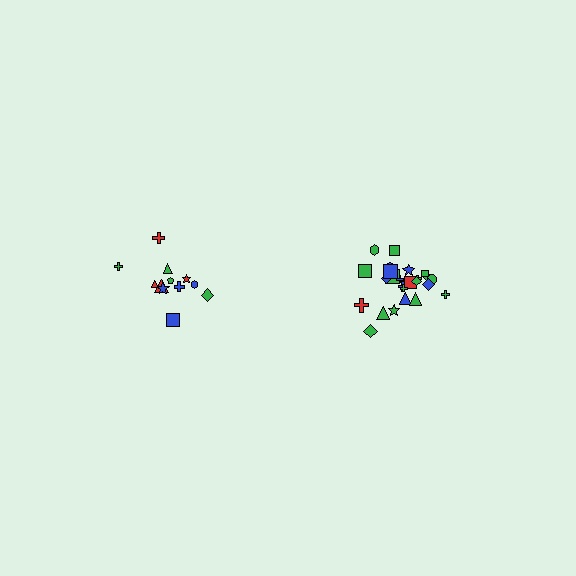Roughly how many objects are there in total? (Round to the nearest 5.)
Roughly 35 objects in total.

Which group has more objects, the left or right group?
The right group.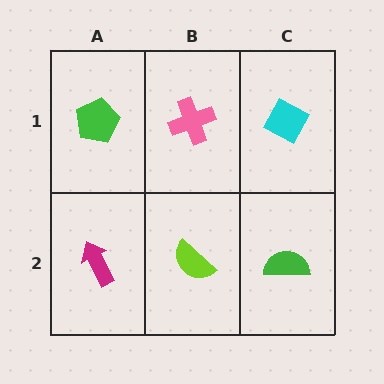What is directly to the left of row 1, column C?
A pink cross.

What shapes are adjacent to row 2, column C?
A cyan diamond (row 1, column C), a lime semicircle (row 2, column B).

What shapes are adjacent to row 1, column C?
A green semicircle (row 2, column C), a pink cross (row 1, column B).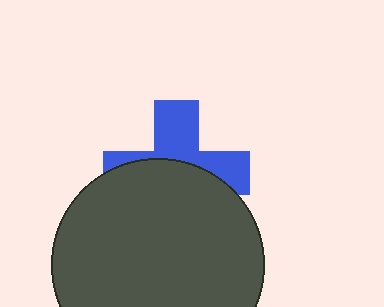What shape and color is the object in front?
The object in front is a dark gray circle.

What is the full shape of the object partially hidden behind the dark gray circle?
The partially hidden object is a blue cross.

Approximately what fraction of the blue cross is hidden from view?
Roughly 56% of the blue cross is hidden behind the dark gray circle.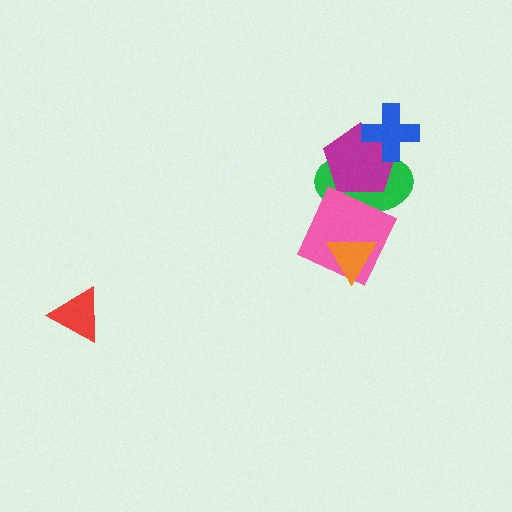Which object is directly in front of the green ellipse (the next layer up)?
The magenta pentagon is directly in front of the green ellipse.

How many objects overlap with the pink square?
2 objects overlap with the pink square.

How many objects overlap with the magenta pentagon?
2 objects overlap with the magenta pentagon.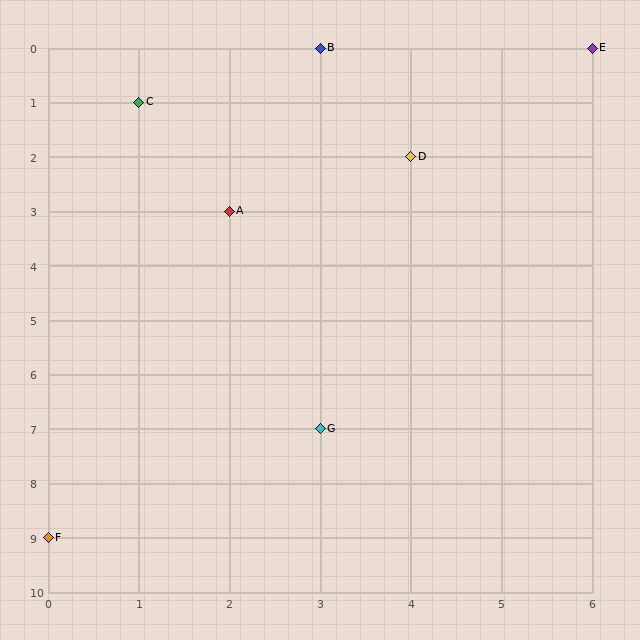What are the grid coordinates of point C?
Point C is at grid coordinates (1, 1).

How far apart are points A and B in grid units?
Points A and B are 1 column and 3 rows apart (about 3.2 grid units diagonally).